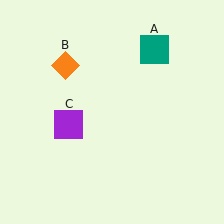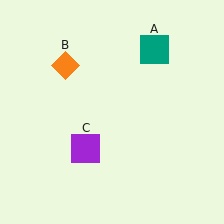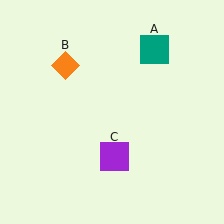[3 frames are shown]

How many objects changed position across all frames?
1 object changed position: purple square (object C).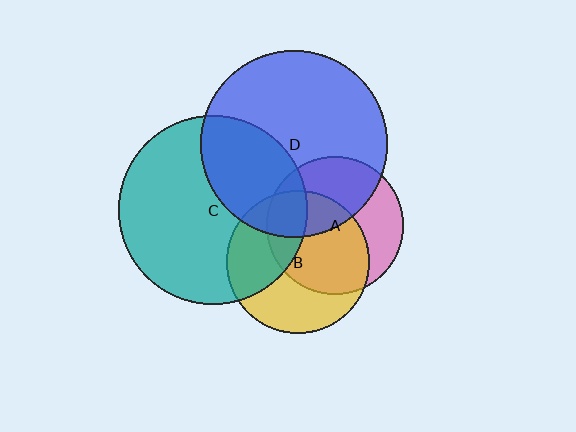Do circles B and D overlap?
Yes.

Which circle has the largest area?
Circle C (teal).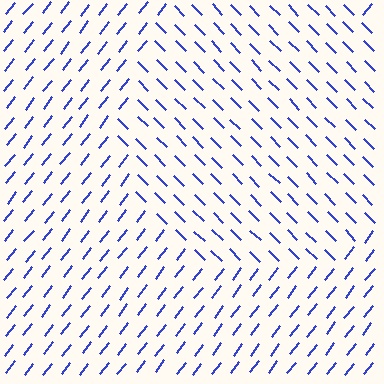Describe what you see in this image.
The image is filled with small blue line segments. A circle region in the image has lines oriented differently from the surrounding lines, creating a visible texture boundary.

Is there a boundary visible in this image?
Yes, there is a texture boundary formed by a change in line orientation.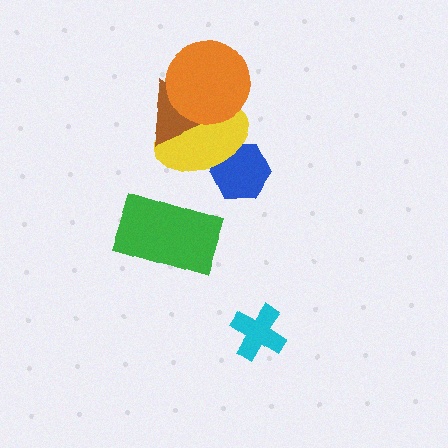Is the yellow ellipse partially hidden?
Yes, it is partially covered by another shape.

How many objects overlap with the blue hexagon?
1 object overlaps with the blue hexagon.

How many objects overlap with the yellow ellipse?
3 objects overlap with the yellow ellipse.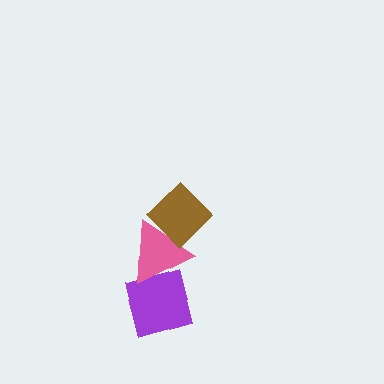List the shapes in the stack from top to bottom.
From top to bottom: the brown diamond, the pink triangle, the purple square.